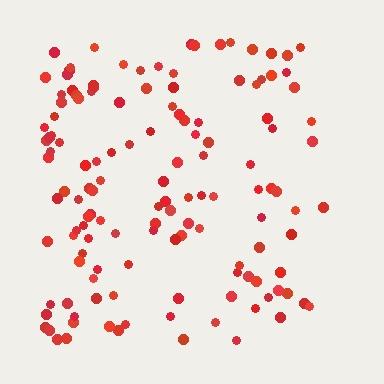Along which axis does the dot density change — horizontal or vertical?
Horizontal.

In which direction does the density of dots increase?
From right to left, with the left side densest.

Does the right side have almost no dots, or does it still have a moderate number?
Still a moderate number, just noticeably fewer than the left.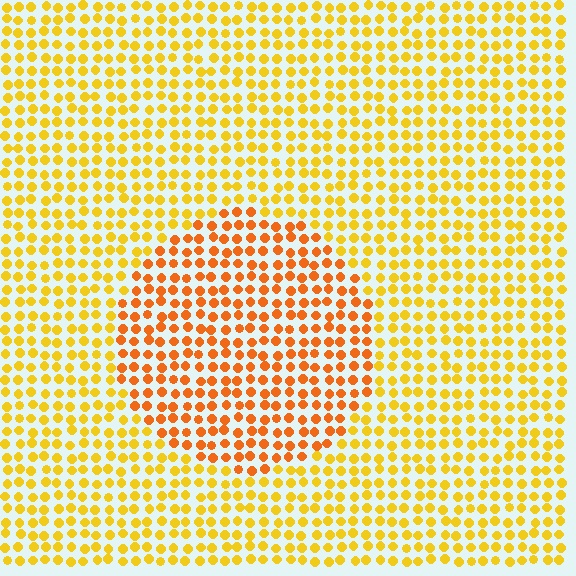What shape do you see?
I see a circle.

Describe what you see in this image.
The image is filled with small yellow elements in a uniform arrangement. A circle-shaped region is visible where the elements are tinted to a slightly different hue, forming a subtle color boundary.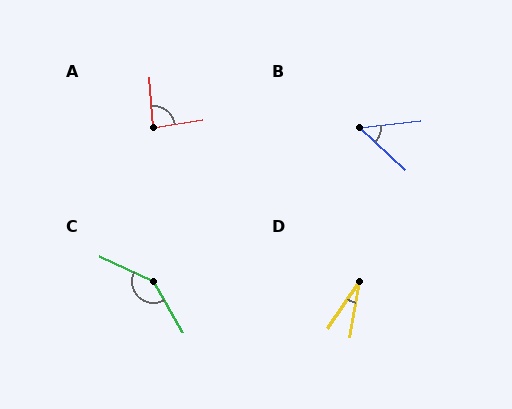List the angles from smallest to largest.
D (24°), B (50°), A (85°), C (146°).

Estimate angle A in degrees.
Approximately 85 degrees.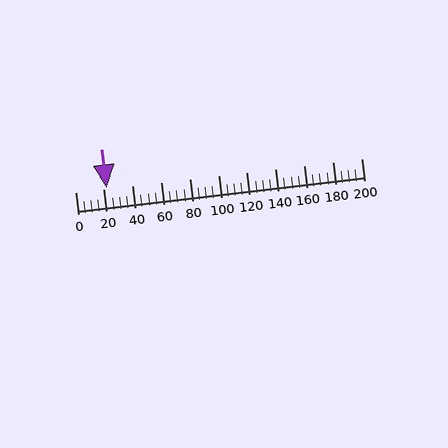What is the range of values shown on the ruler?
The ruler shows values from 0 to 200.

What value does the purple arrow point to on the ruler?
The purple arrow points to approximately 22.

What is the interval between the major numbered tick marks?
The major tick marks are spaced 20 units apart.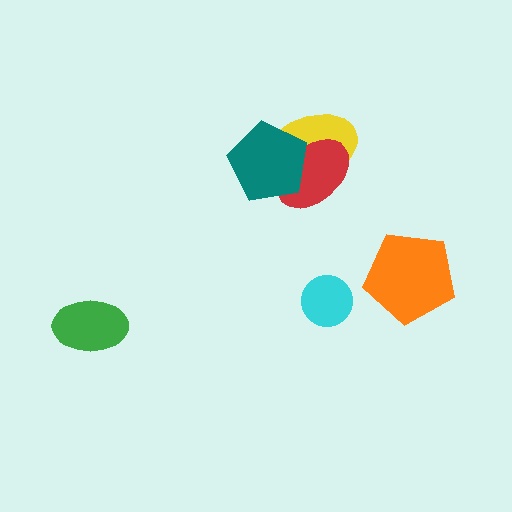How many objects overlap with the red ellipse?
2 objects overlap with the red ellipse.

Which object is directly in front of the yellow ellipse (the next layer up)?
The red ellipse is directly in front of the yellow ellipse.